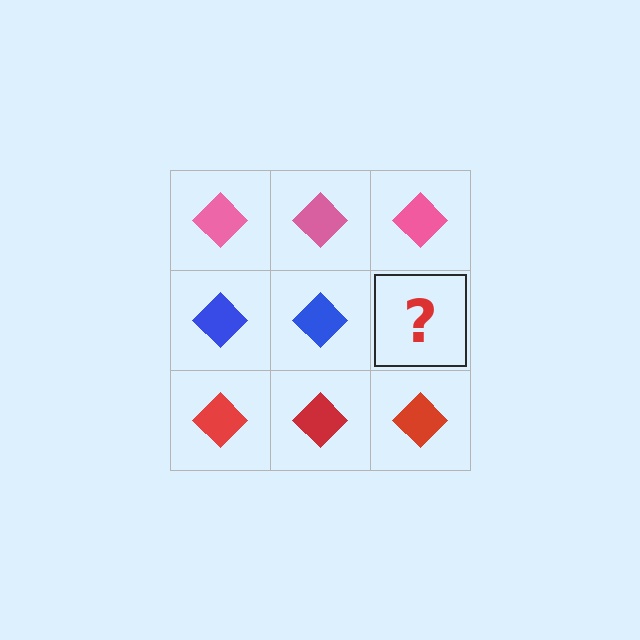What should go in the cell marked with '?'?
The missing cell should contain a blue diamond.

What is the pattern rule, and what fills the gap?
The rule is that each row has a consistent color. The gap should be filled with a blue diamond.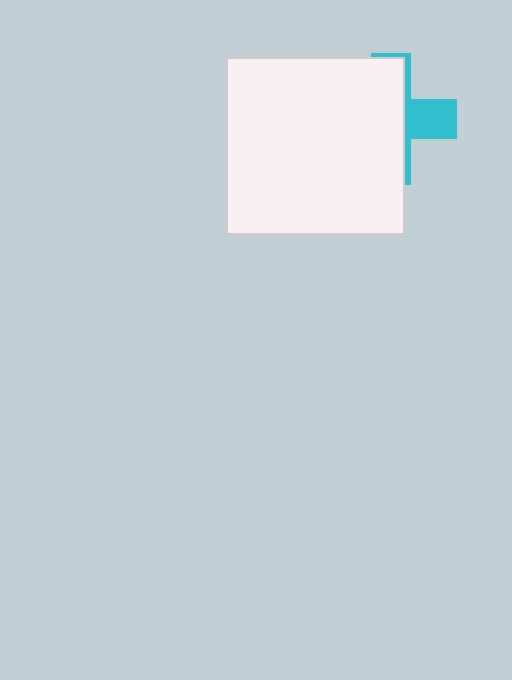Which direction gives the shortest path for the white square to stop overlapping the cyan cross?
Moving left gives the shortest separation.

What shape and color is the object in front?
The object in front is a white square.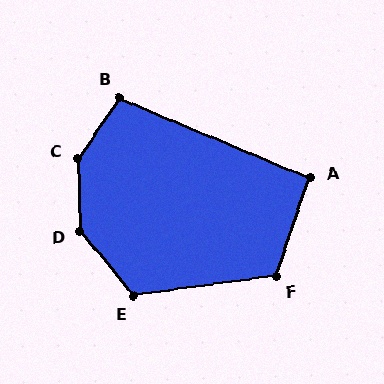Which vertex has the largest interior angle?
C, at approximately 144 degrees.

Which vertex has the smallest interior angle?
A, at approximately 94 degrees.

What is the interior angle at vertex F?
Approximately 117 degrees (obtuse).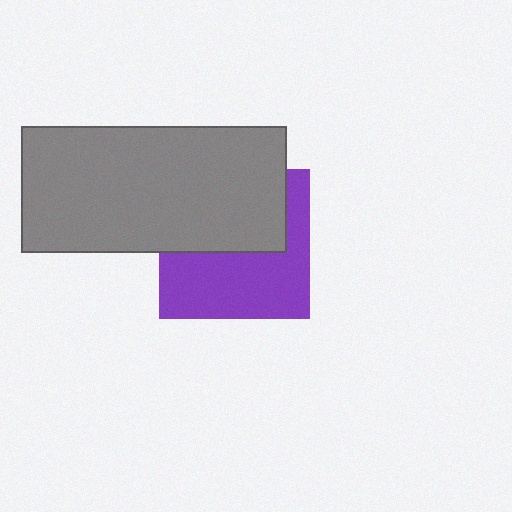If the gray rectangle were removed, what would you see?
You would see the complete purple square.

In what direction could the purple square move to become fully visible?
The purple square could move down. That would shift it out from behind the gray rectangle entirely.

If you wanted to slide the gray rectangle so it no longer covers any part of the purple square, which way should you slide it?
Slide it up — that is the most direct way to separate the two shapes.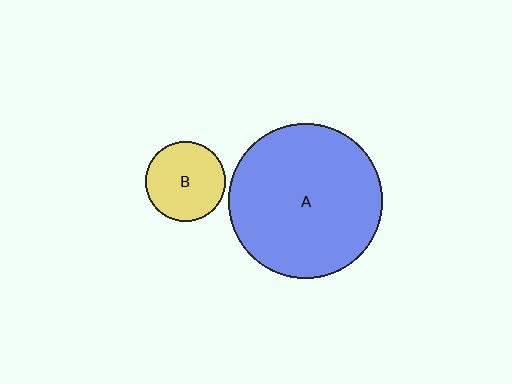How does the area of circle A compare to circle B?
Approximately 3.7 times.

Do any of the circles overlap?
No, none of the circles overlap.